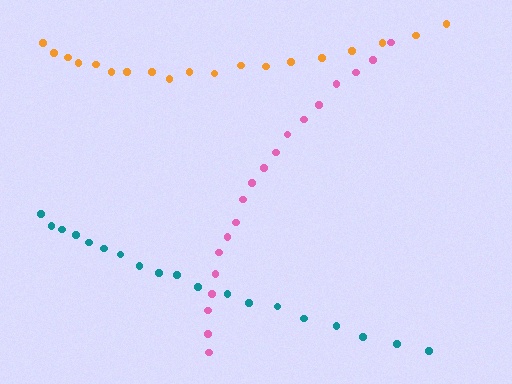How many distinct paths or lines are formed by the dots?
There are 3 distinct paths.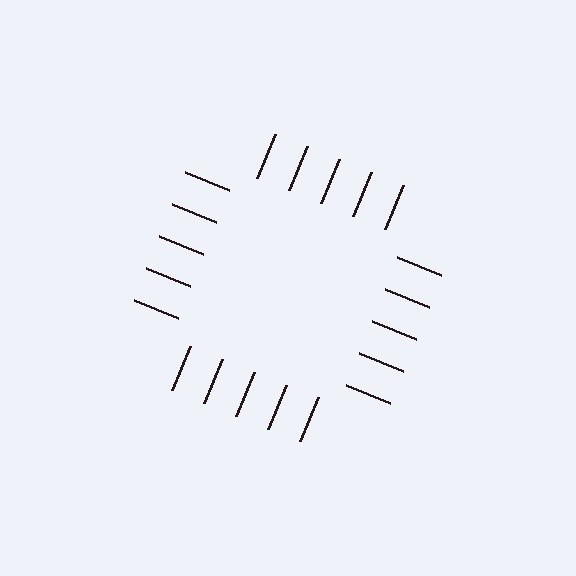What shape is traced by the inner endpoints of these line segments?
An illusory square — the line segments terminate on its edges but no continuous stroke is drawn.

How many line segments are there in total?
20 — 5 along each of the 4 edges.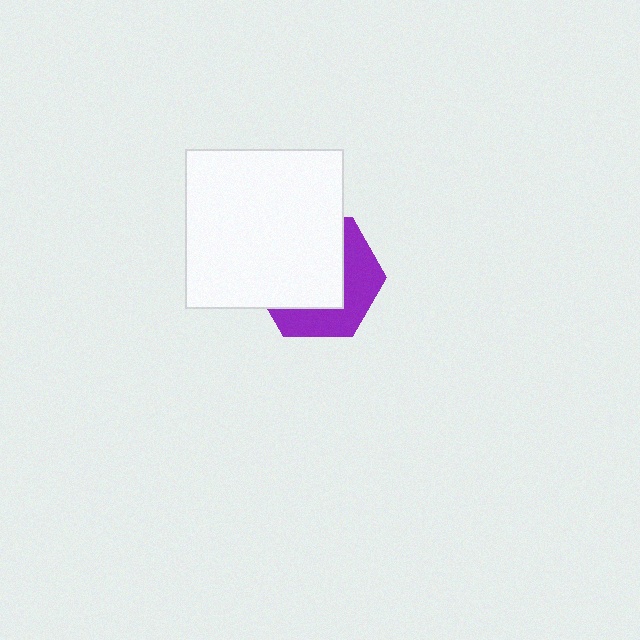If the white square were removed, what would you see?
You would see the complete purple hexagon.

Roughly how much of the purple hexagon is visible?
A small part of it is visible (roughly 41%).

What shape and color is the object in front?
The object in front is a white square.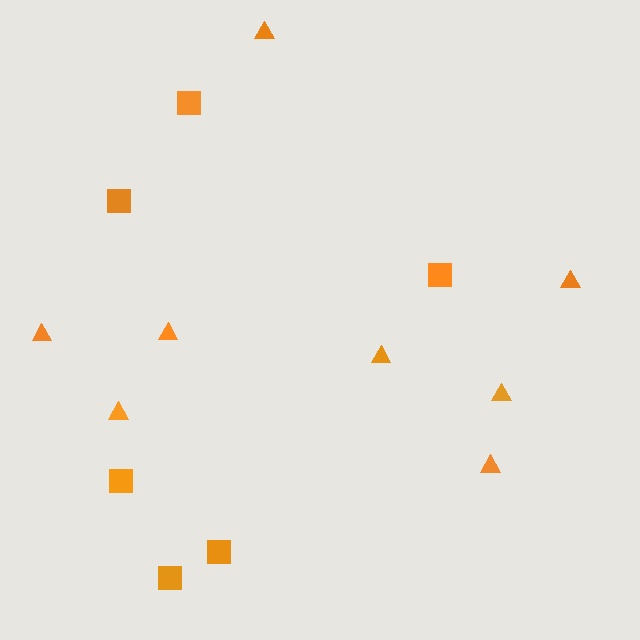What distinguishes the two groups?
There are 2 groups: one group of squares (6) and one group of triangles (8).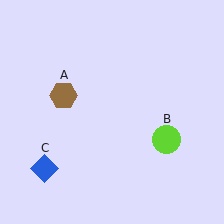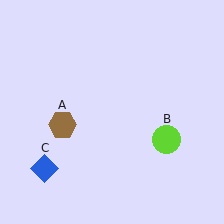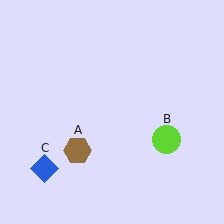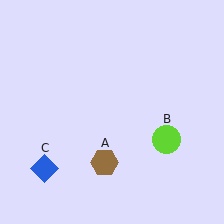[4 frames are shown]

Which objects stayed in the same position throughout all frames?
Lime circle (object B) and blue diamond (object C) remained stationary.